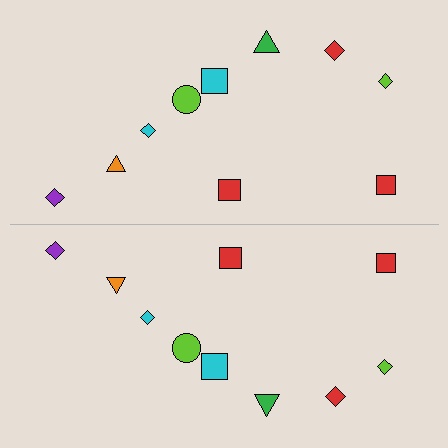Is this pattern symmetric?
Yes, this pattern has bilateral (reflection) symmetry.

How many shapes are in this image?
There are 20 shapes in this image.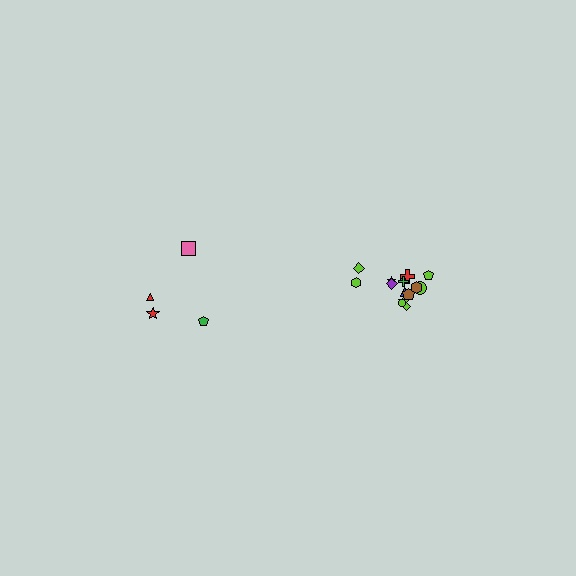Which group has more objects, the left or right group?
The right group.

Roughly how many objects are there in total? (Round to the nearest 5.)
Roughly 20 objects in total.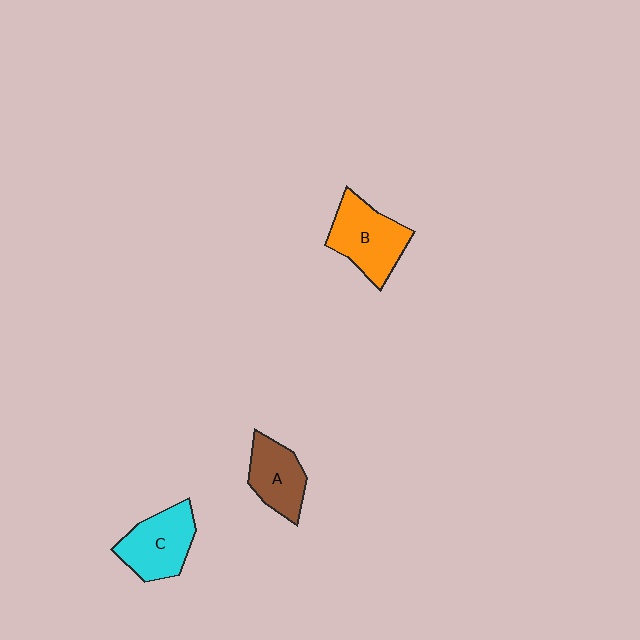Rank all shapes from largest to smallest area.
From largest to smallest: B (orange), C (cyan), A (brown).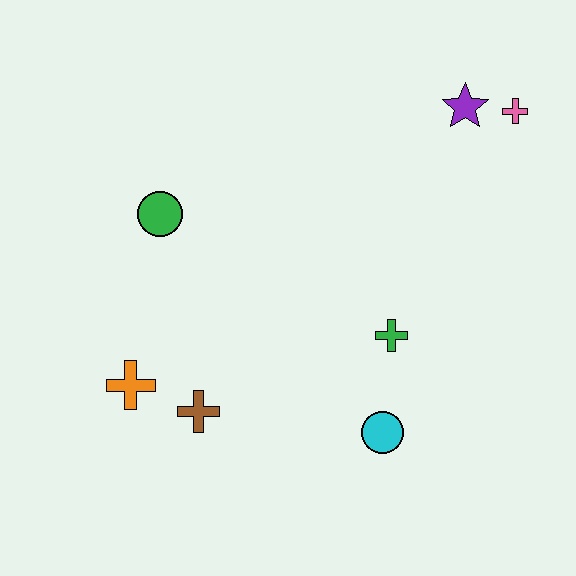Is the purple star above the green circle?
Yes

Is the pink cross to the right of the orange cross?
Yes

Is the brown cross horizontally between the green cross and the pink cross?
No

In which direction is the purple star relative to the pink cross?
The purple star is to the left of the pink cross.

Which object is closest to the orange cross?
The brown cross is closest to the orange cross.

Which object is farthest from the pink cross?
The orange cross is farthest from the pink cross.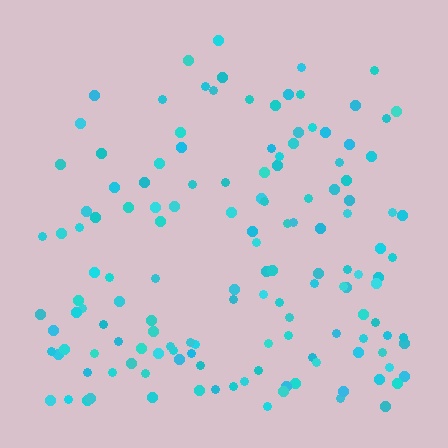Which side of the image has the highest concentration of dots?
The bottom.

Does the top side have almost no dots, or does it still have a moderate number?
Still a moderate number, just noticeably fewer than the bottom.